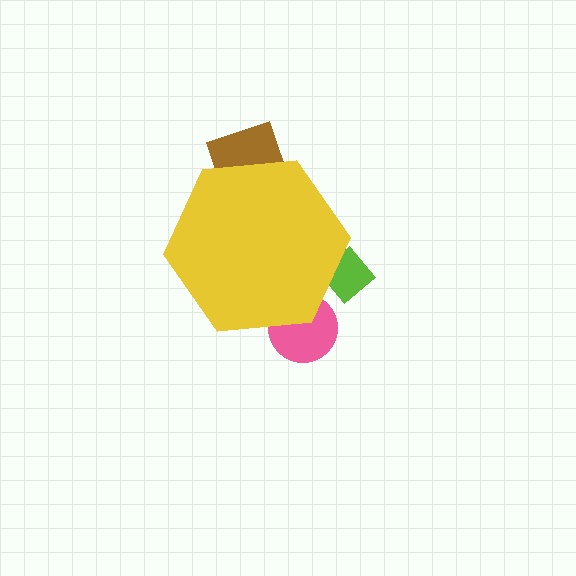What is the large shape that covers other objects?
A yellow hexagon.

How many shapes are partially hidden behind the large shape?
3 shapes are partially hidden.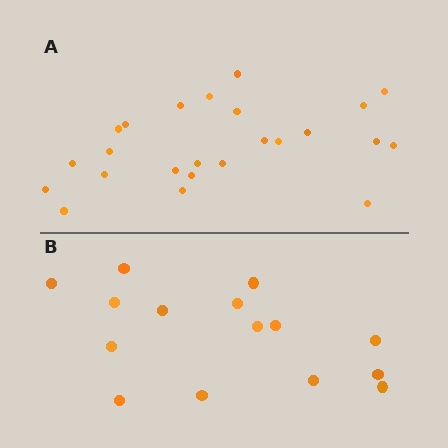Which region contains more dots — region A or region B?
Region A (the top region) has more dots.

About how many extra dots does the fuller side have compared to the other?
Region A has roughly 8 or so more dots than region B.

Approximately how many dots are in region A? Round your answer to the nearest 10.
About 20 dots. (The exact count is 24, which rounds to 20.)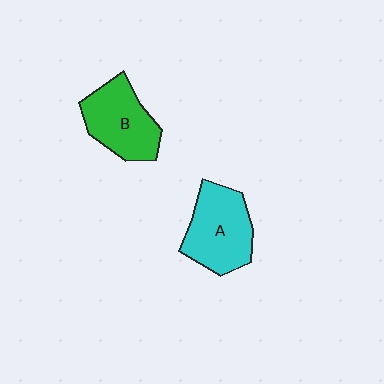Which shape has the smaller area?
Shape B (green).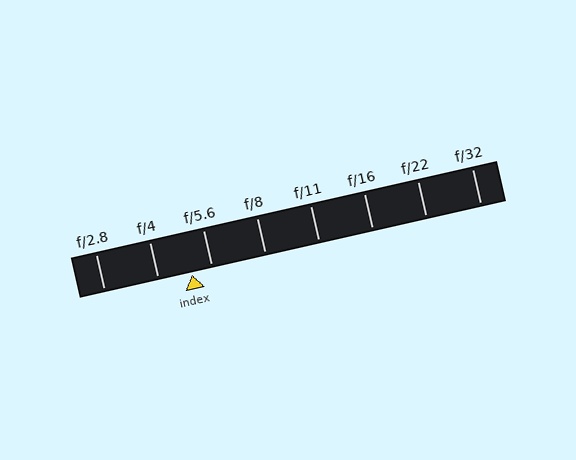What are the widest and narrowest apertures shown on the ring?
The widest aperture shown is f/2.8 and the narrowest is f/32.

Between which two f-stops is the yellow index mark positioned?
The index mark is between f/4 and f/5.6.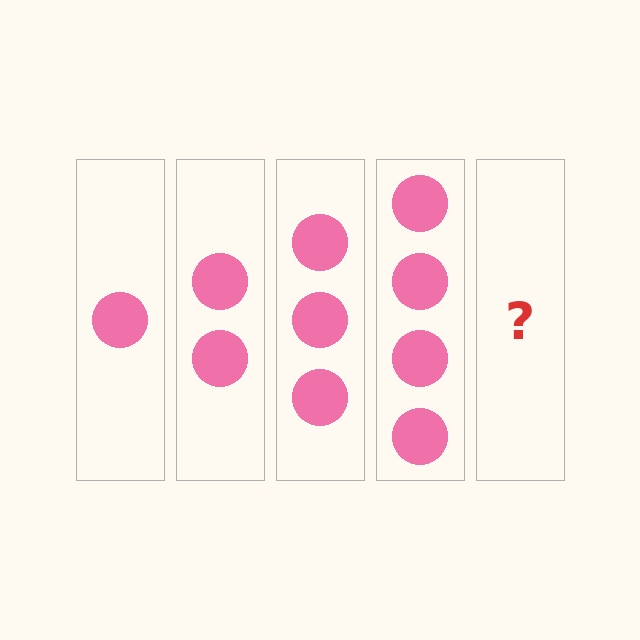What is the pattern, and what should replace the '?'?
The pattern is that each step adds one more circle. The '?' should be 5 circles.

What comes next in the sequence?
The next element should be 5 circles.